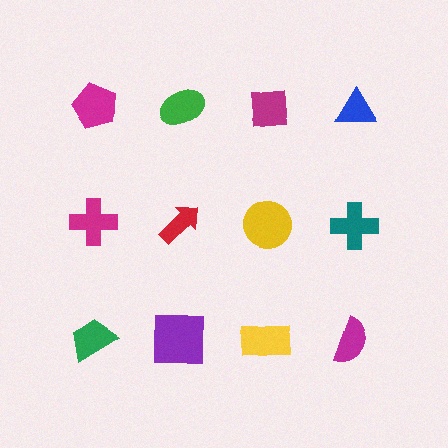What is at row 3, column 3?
A yellow rectangle.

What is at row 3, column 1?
A green trapezoid.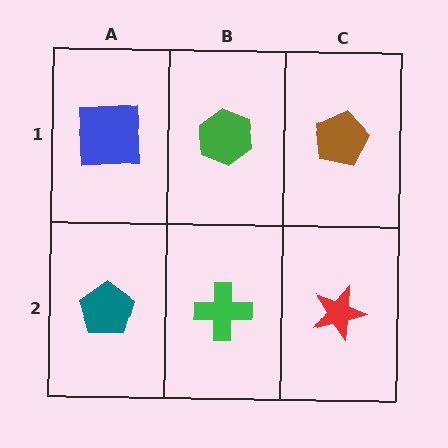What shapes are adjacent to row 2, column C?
A brown pentagon (row 1, column C), a green cross (row 2, column B).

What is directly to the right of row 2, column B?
A red star.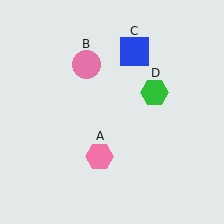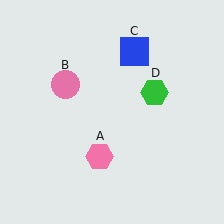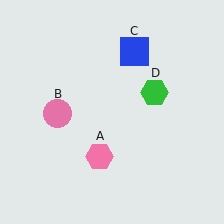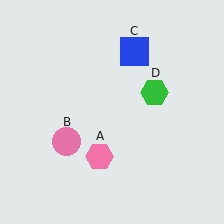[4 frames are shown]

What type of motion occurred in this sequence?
The pink circle (object B) rotated counterclockwise around the center of the scene.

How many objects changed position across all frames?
1 object changed position: pink circle (object B).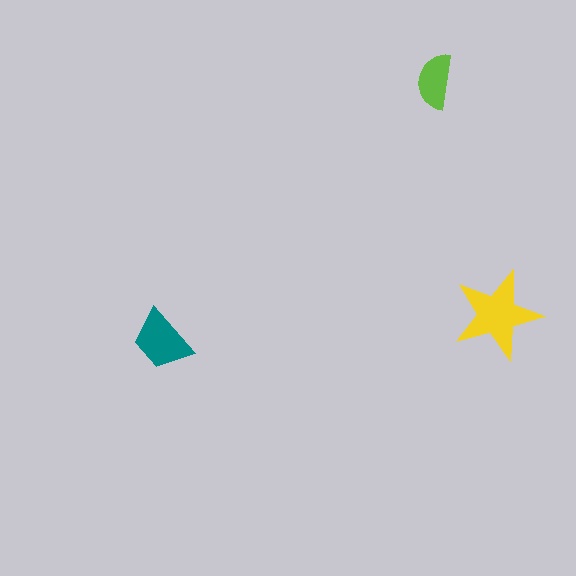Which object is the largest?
The yellow star.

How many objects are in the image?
There are 3 objects in the image.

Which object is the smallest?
The lime semicircle.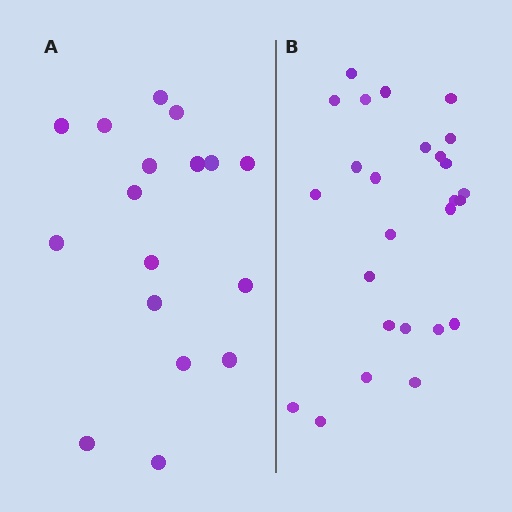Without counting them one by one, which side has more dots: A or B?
Region B (the right region) has more dots.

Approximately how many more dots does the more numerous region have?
Region B has roughly 8 or so more dots than region A.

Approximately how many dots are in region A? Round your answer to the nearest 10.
About 20 dots. (The exact count is 17, which rounds to 20.)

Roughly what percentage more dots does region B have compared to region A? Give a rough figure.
About 55% more.